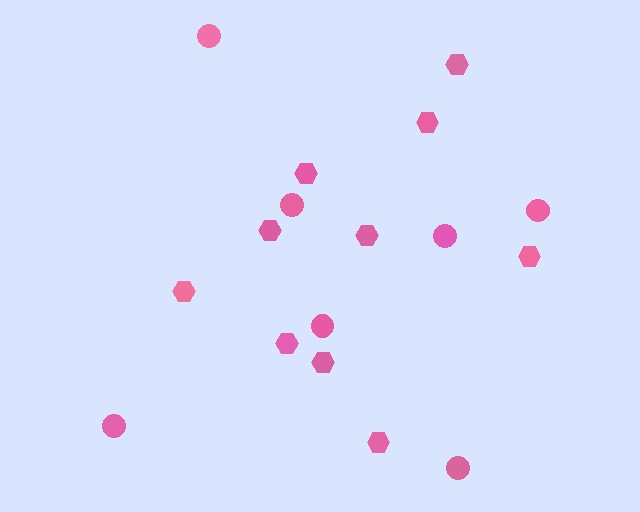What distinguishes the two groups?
There are 2 groups: one group of circles (7) and one group of hexagons (10).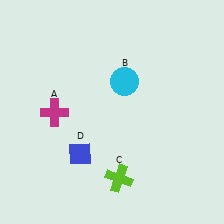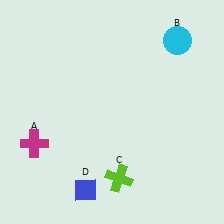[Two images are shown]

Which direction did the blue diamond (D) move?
The blue diamond (D) moved down.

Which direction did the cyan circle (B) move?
The cyan circle (B) moved right.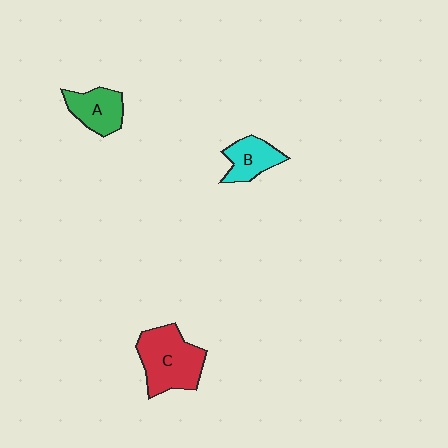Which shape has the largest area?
Shape C (red).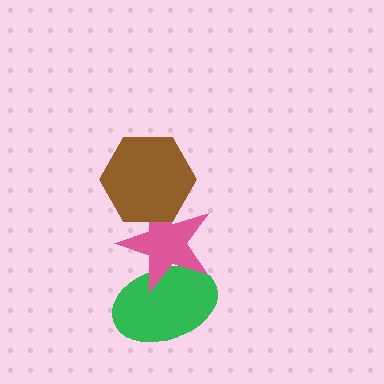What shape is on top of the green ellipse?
The pink star is on top of the green ellipse.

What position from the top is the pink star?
The pink star is 2nd from the top.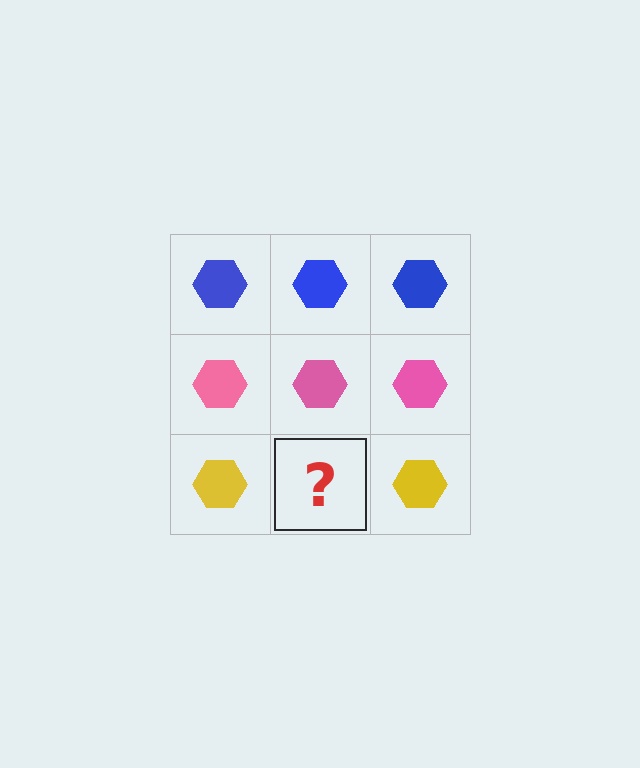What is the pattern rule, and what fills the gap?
The rule is that each row has a consistent color. The gap should be filled with a yellow hexagon.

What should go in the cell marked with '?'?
The missing cell should contain a yellow hexagon.